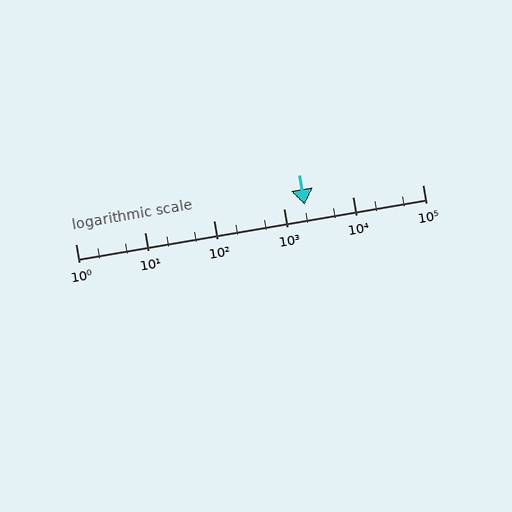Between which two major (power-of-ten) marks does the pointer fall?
The pointer is between 1000 and 10000.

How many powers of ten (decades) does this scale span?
The scale spans 5 decades, from 1 to 100000.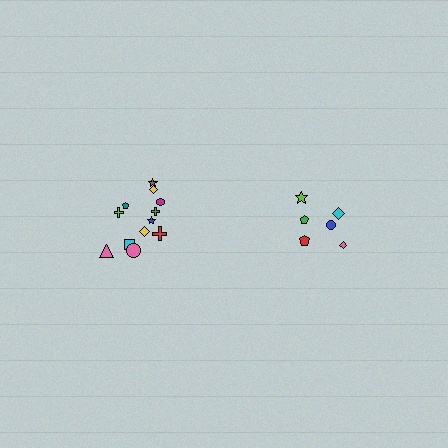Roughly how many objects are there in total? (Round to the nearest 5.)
Roughly 20 objects in total.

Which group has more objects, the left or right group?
The left group.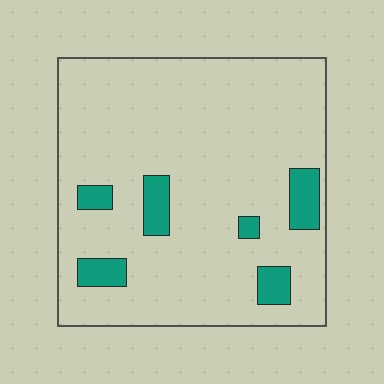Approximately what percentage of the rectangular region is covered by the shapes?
Approximately 10%.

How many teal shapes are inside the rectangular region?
6.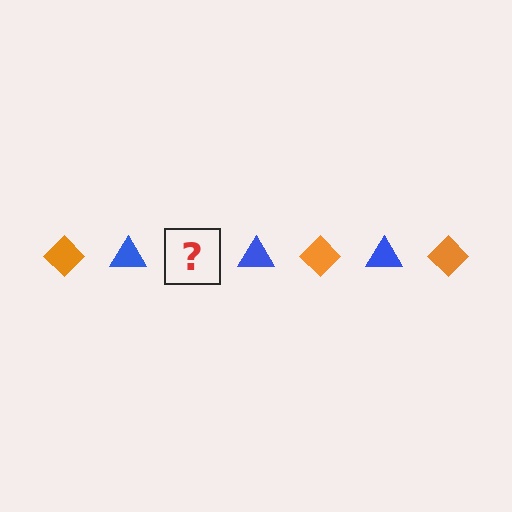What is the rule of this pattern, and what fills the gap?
The rule is that the pattern alternates between orange diamond and blue triangle. The gap should be filled with an orange diamond.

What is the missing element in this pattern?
The missing element is an orange diamond.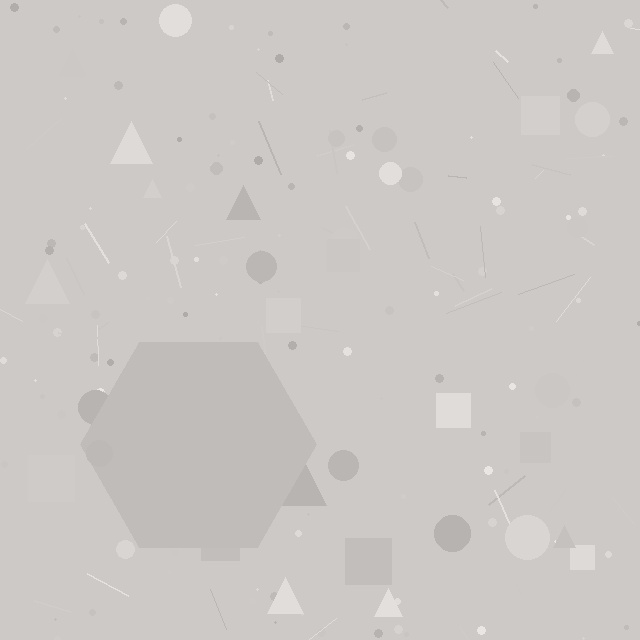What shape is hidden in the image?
A hexagon is hidden in the image.